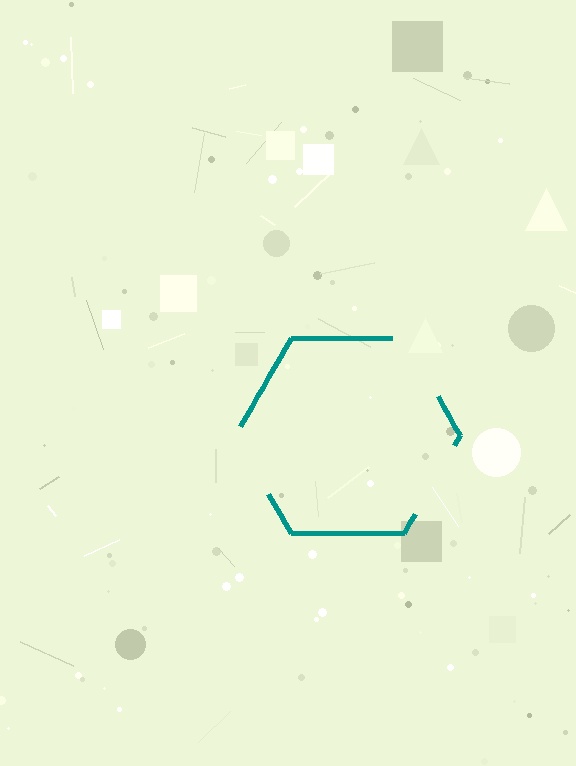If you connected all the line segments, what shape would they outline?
They would outline a hexagon.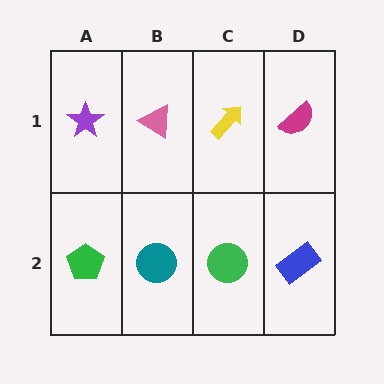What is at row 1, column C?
A yellow arrow.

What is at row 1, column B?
A pink triangle.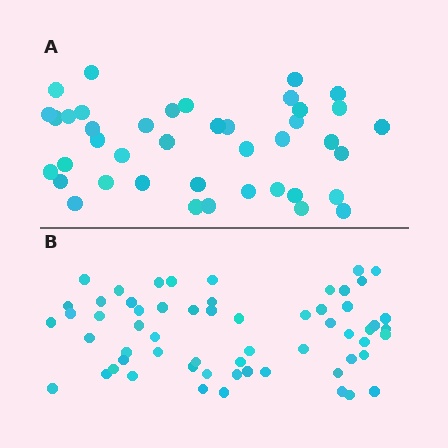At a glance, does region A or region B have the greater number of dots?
Region B (the bottom region) has more dots.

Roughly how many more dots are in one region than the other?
Region B has approximately 20 more dots than region A.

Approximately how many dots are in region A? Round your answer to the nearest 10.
About 40 dots. (The exact count is 41, which rounds to 40.)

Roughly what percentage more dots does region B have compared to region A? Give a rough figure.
About 45% more.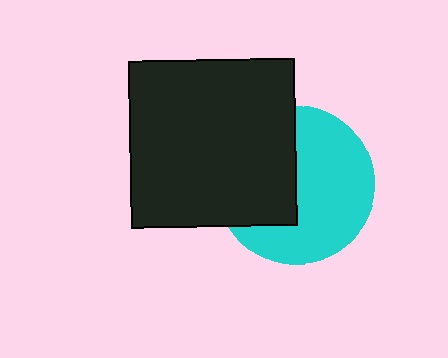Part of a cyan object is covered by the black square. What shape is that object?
It is a circle.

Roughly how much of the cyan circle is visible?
About half of it is visible (roughly 58%).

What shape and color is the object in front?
The object in front is a black square.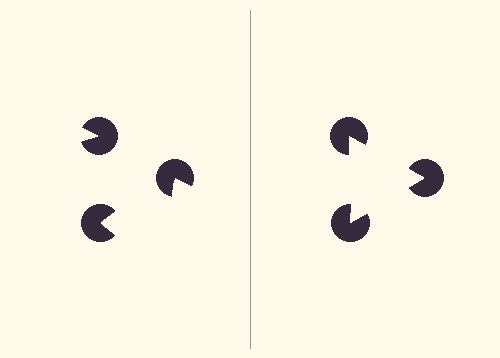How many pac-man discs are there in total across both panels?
6 — 3 on each side.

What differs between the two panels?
The pac-man discs are positioned identically on both sides; only the wedge orientations differ. On the right they align to a triangle; on the left they are misaligned.